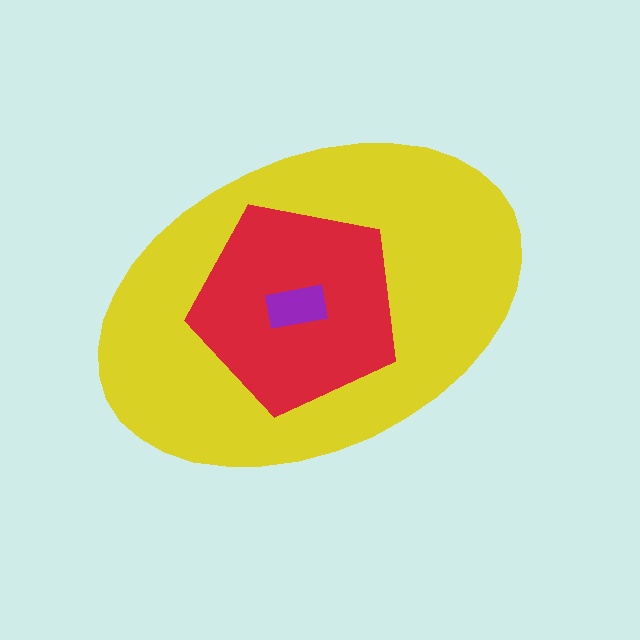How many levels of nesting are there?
3.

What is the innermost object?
The purple rectangle.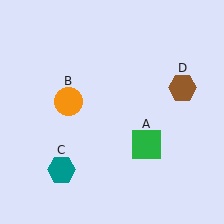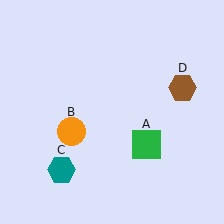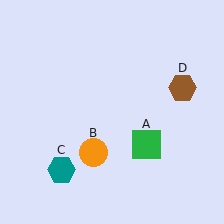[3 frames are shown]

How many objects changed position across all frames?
1 object changed position: orange circle (object B).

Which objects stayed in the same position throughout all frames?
Green square (object A) and teal hexagon (object C) and brown hexagon (object D) remained stationary.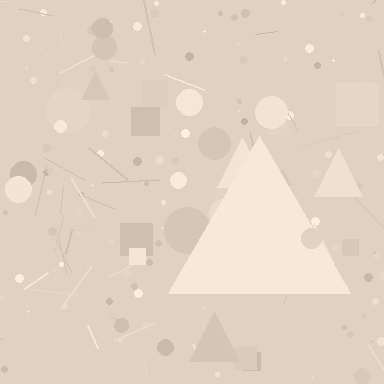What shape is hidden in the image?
A triangle is hidden in the image.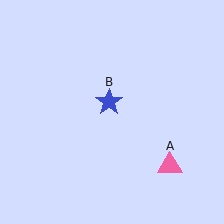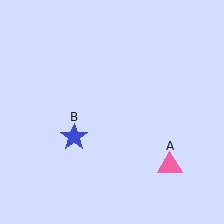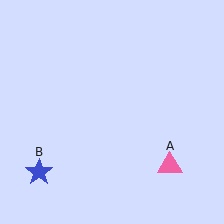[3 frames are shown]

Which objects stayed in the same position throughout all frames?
Pink triangle (object A) remained stationary.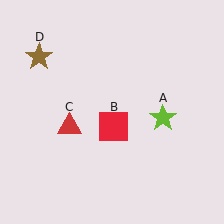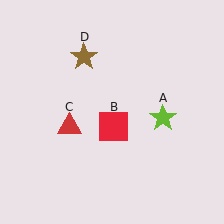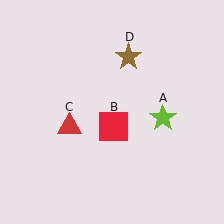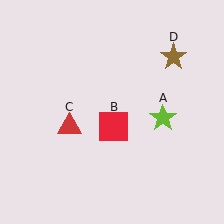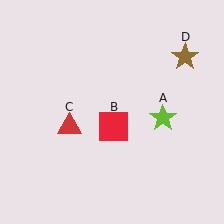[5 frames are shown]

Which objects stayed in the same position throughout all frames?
Lime star (object A) and red square (object B) and red triangle (object C) remained stationary.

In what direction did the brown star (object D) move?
The brown star (object D) moved right.